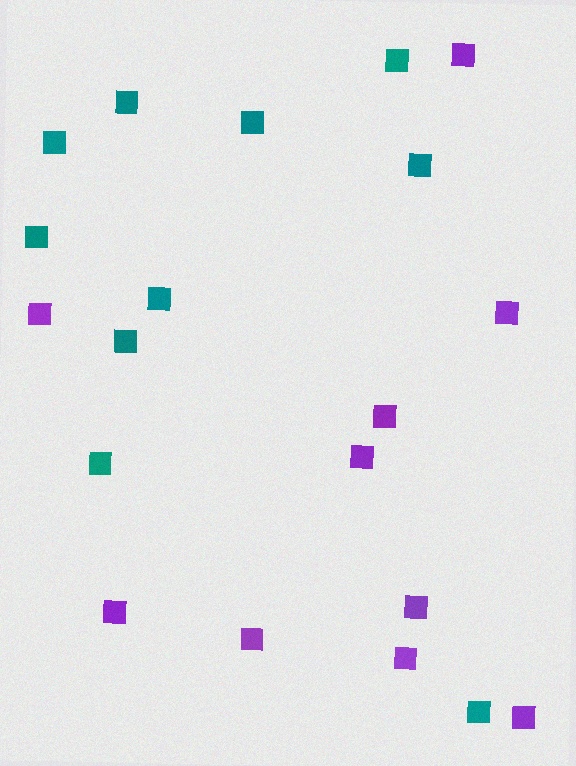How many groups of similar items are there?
There are 2 groups: one group of purple squares (10) and one group of teal squares (10).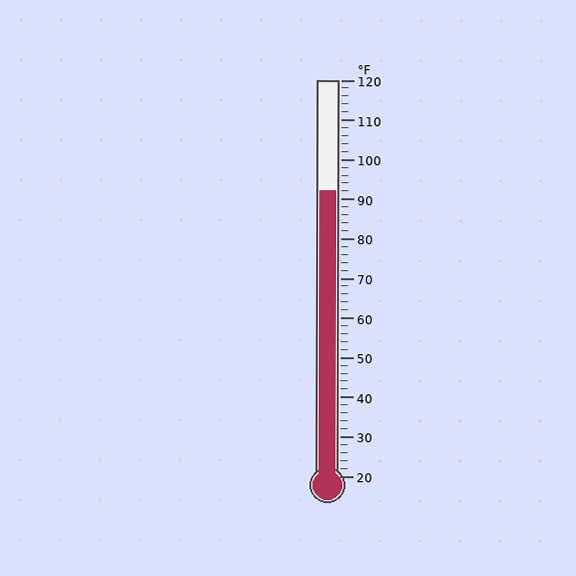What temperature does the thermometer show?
The thermometer shows approximately 92°F.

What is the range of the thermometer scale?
The thermometer scale ranges from 20°F to 120°F.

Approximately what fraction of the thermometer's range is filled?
The thermometer is filled to approximately 70% of its range.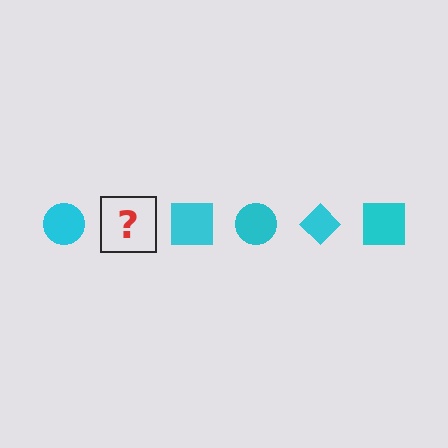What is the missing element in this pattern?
The missing element is a cyan diamond.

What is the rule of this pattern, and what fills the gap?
The rule is that the pattern cycles through circle, diamond, square shapes in cyan. The gap should be filled with a cyan diamond.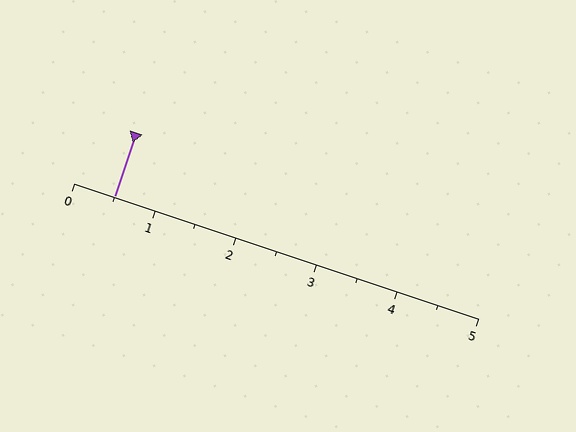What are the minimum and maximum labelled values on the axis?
The axis runs from 0 to 5.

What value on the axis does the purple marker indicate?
The marker indicates approximately 0.5.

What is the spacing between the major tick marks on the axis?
The major ticks are spaced 1 apart.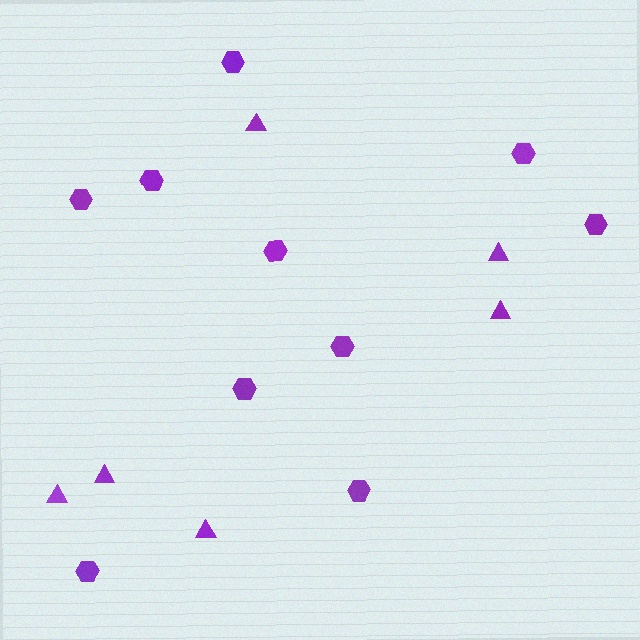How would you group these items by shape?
There are 2 groups: one group of triangles (6) and one group of hexagons (10).